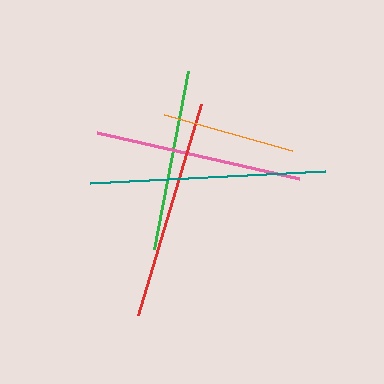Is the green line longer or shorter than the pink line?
The pink line is longer than the green line.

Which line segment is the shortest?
The orange line is the shortest at approximately 133 pixels.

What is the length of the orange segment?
The orange segment is approximately 133 pixels long.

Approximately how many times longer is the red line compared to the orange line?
The red line is approximately 1.7 times the length of the orange line.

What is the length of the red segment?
The red segment is approximately 220 pixels long.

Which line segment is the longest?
The teal line is the longest at approximately 235 pixels.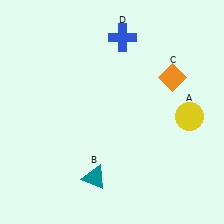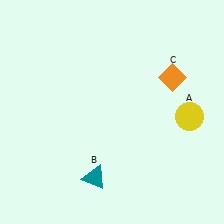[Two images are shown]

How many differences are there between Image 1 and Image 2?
There is 1 difference between the two images.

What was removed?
The blue cross (D) was removed in Image 2.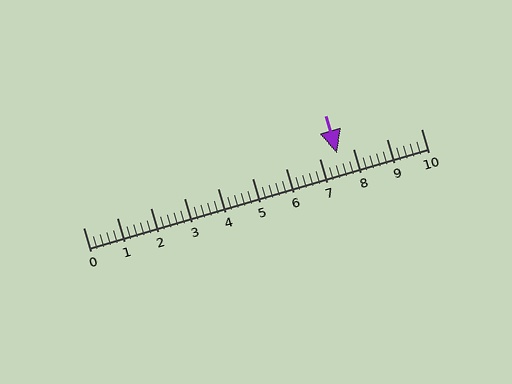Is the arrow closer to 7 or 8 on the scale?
The arrow is closer to 8.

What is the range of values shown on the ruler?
The ruler shows values from 0 to 10.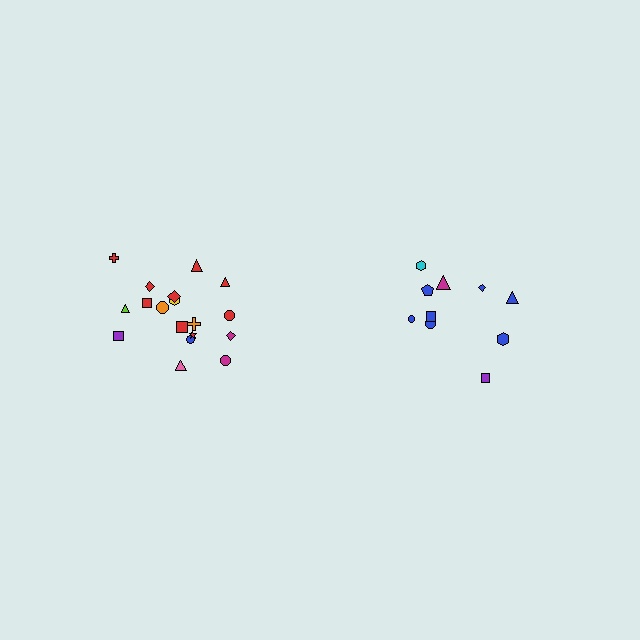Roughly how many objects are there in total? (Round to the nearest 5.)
Roughly 30 objects in total.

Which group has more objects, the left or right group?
The left group.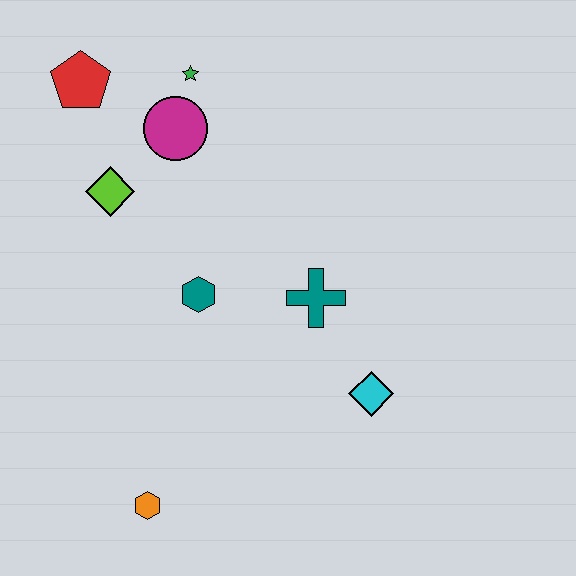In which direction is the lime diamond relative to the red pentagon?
The lime diamond is below the red pentagon.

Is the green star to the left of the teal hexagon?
Yes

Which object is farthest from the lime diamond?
The cyan diamond is farthest from the lime diamond.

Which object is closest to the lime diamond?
The magenta circle is closest to the lime diamond.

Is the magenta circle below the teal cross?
No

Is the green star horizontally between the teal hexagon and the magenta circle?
Yes